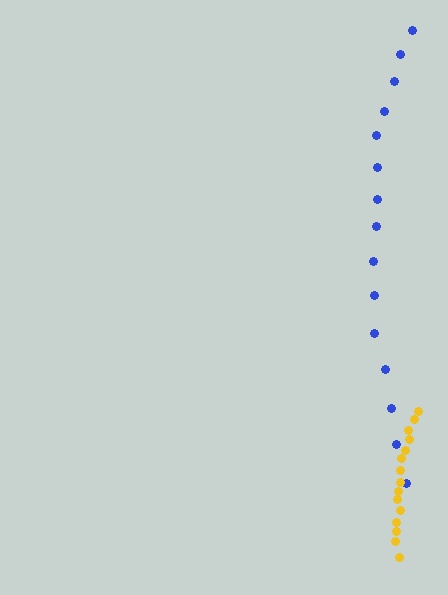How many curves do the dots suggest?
There are 2 distinct paths.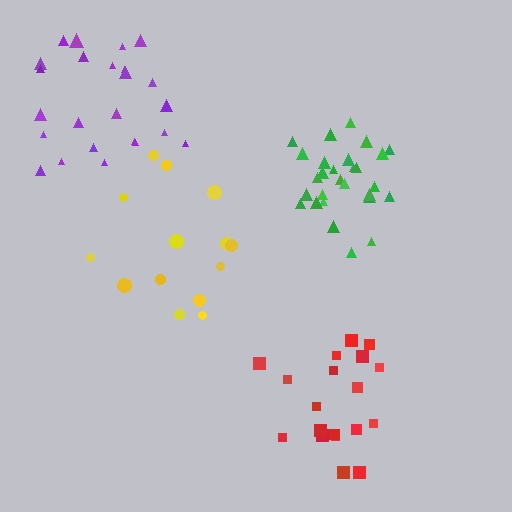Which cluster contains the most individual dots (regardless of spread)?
Green (29).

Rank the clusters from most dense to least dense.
green, red, purple, yellow.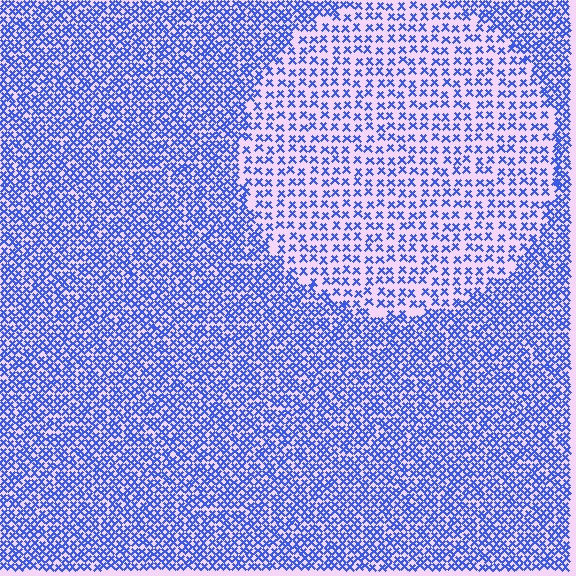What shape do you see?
I see a circle.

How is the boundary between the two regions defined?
The boundary is defined by a change in element density (approximately 2.0x ratio). All elements are the same color, size, and shape.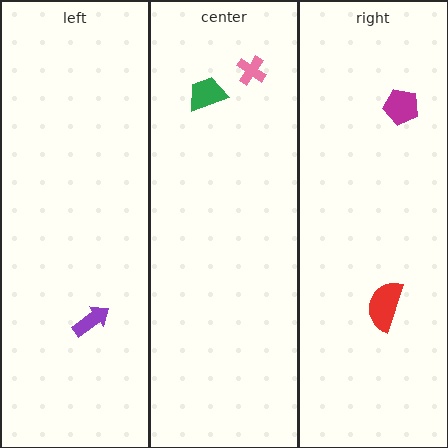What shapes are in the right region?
The red semicircle, the magenta pentagon.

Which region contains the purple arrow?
The left region.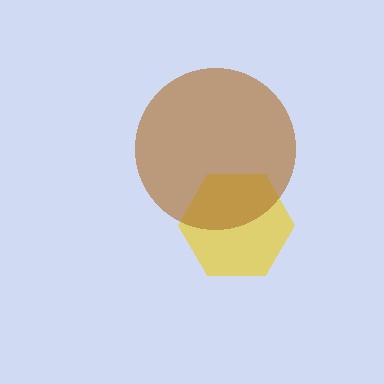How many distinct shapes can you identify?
There are 2 distinct shapes: a yellow hexagon, a brown circle.